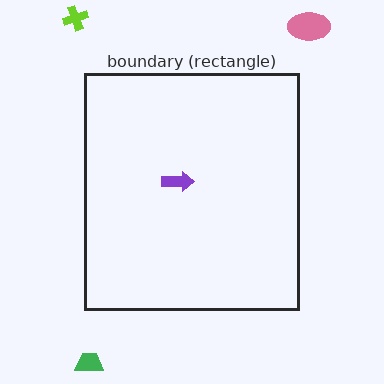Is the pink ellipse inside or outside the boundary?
Outside.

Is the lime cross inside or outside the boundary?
Outside.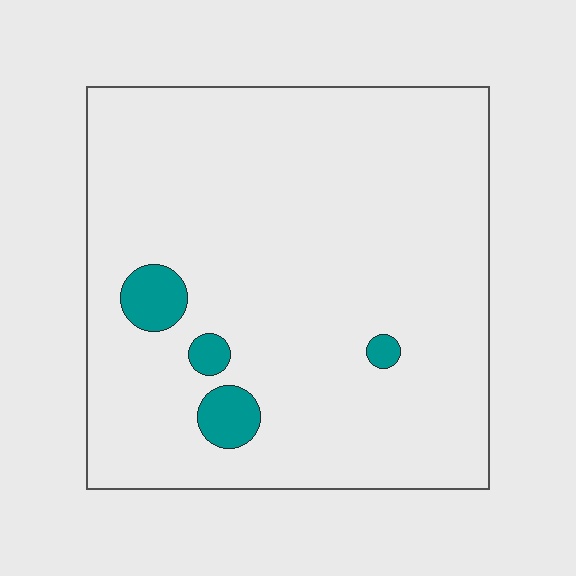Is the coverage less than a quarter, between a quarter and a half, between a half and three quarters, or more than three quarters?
Less than a quarter.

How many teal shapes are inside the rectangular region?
4.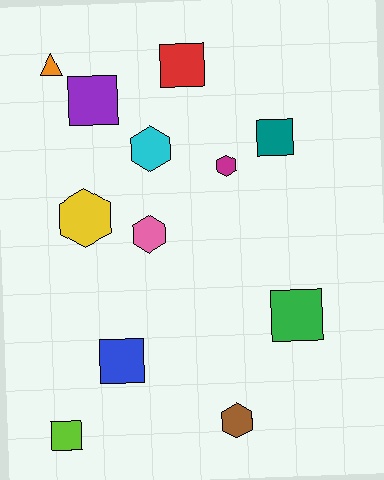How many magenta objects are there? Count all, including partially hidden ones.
There is 1 magenta object.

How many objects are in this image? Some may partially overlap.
There are 12 objects.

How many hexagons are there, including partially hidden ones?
There are 5 hexagons.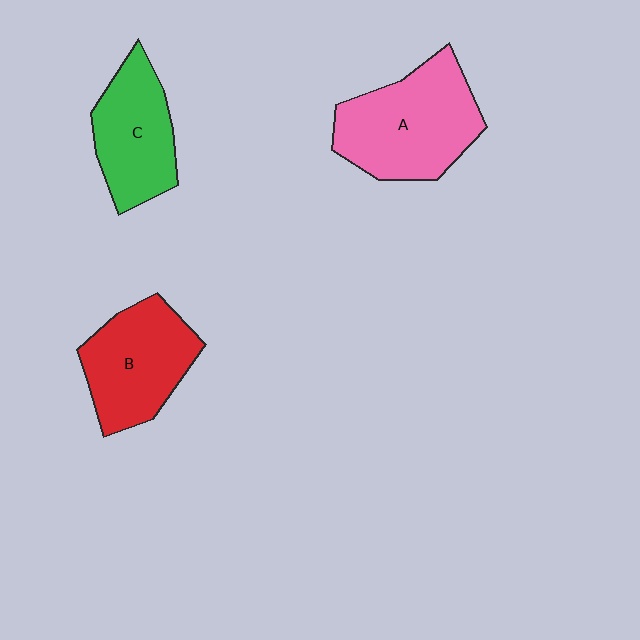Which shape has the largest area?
Shape A (pink).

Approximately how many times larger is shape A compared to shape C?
Approximately 1.3 times.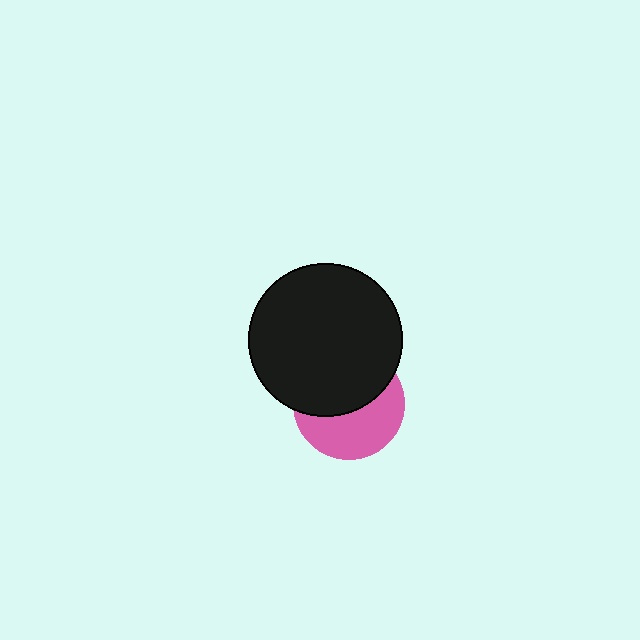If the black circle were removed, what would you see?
You would see the complete pink circle.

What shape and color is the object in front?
The object in front is a black circle.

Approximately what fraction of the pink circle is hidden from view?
Roughly 52% of the pink circle is hidden behind the black circle.